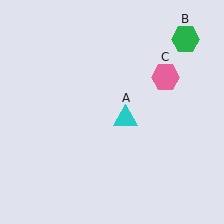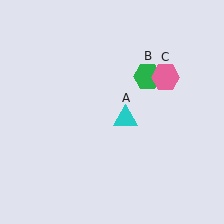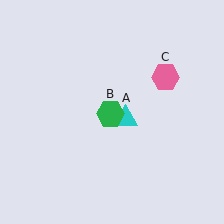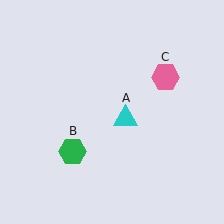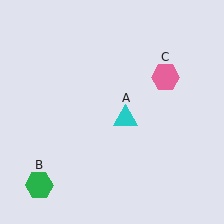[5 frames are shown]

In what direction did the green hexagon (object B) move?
The green hexagon (object B) moved down and to the left.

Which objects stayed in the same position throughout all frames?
Cyan triangle (object A) and pink hexagon (object C) remained stationary.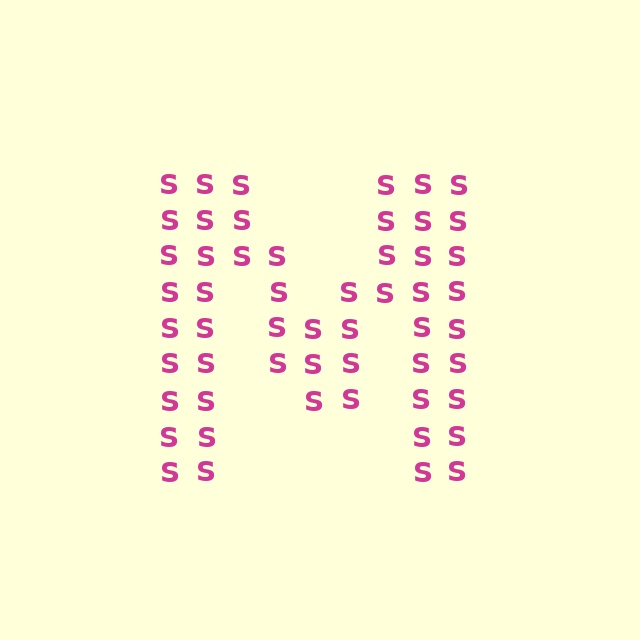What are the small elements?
The small elements are letter S's.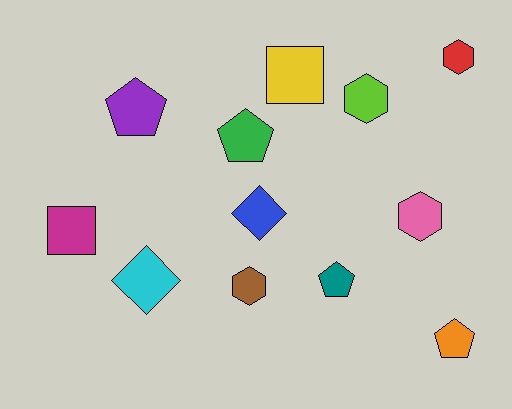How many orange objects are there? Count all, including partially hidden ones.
There is 1 orange object.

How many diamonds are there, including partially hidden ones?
There are 2 diamonds.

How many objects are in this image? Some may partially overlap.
There are 12 objects.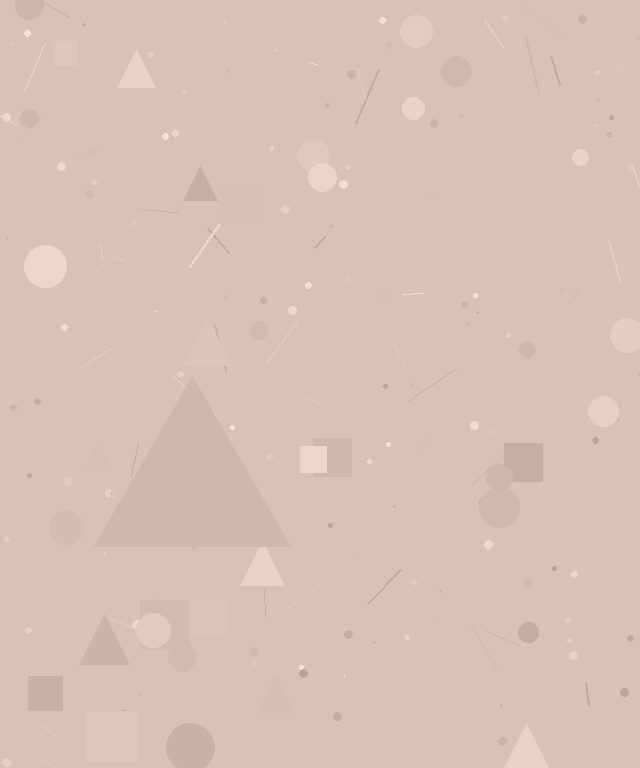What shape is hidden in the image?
A triangle is hidden in the image.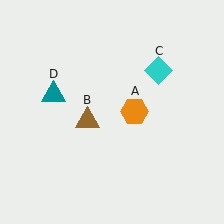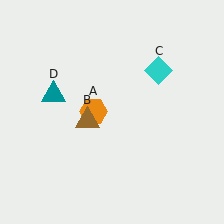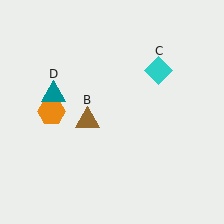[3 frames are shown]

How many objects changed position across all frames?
1 object changed position: orange hexagon (object A).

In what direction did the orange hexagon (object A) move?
The orange hexagon (object A) moved left.